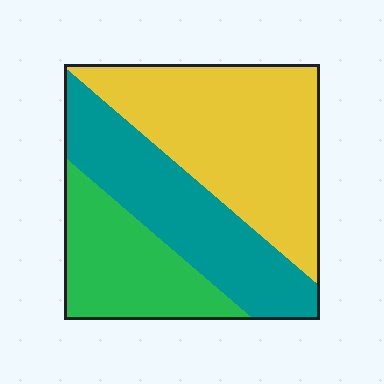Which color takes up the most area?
Yellow, at roughly 45%.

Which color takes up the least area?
Green, at roughly 25%.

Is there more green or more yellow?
Yellow.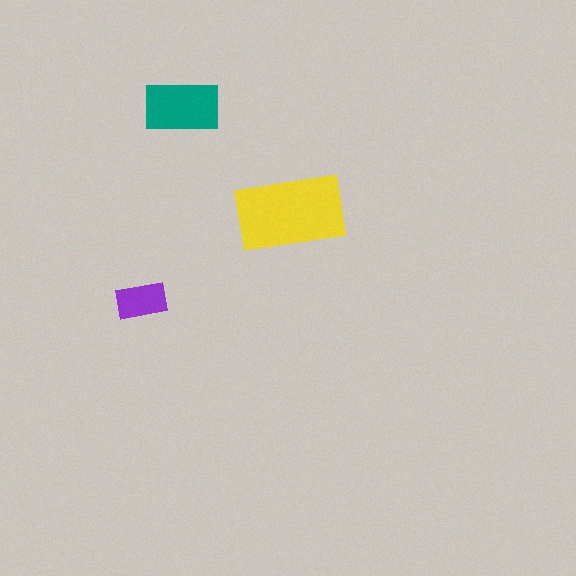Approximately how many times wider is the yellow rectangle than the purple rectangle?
About 2 times wider.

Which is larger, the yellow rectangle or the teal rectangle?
The yellow one.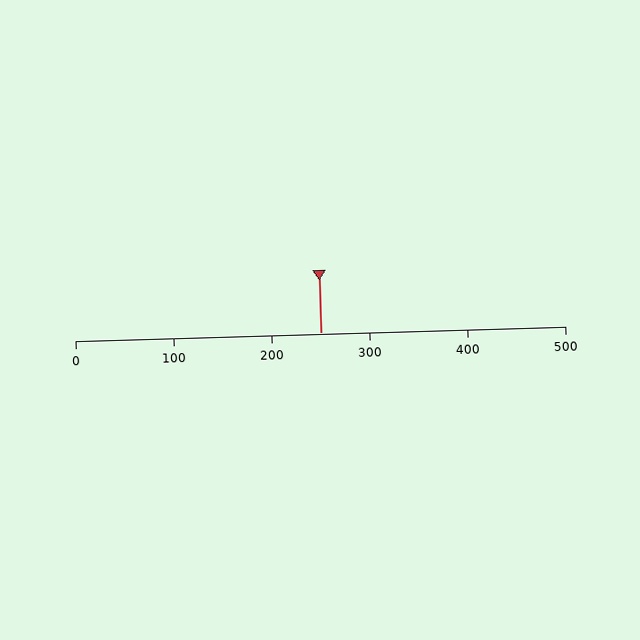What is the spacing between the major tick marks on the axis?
The major ticks are spaced 100 apart.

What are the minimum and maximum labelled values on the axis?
The axis runs from 0 to 500.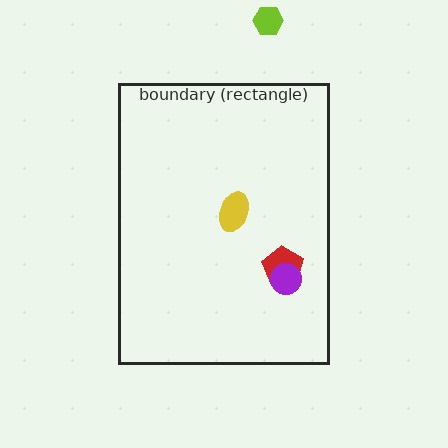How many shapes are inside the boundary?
3 inside, 1 outside.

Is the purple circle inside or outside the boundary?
Inside.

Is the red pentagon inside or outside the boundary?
Inside.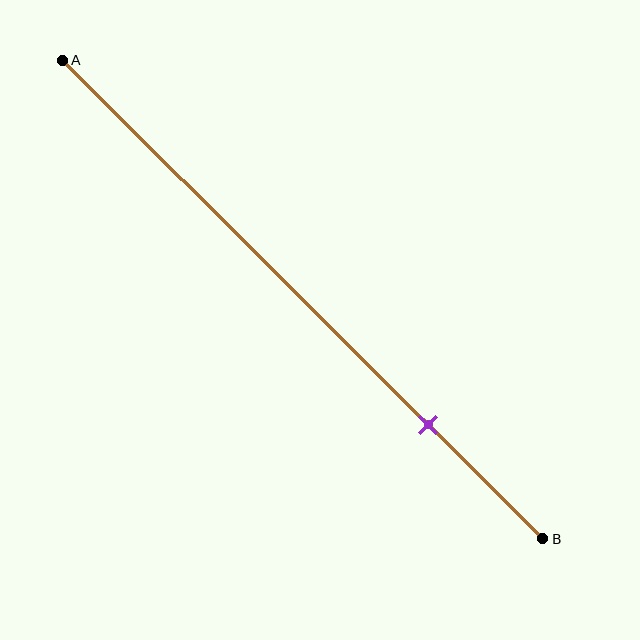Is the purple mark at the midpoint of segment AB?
No, the mark is at about 75% from A, not at the 50% midpoint.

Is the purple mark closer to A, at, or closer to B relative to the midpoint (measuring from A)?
The purple mark is closer to point B than the midpoint of segment AB.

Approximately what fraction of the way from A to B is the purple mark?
The purple mark is approximately 75% of the way from A to B.